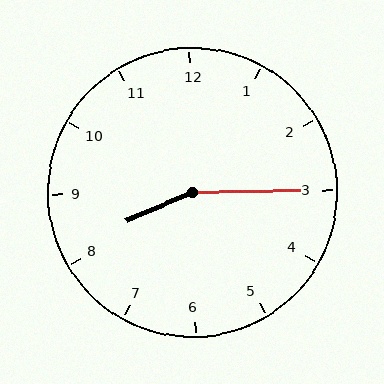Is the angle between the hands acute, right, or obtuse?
It is obtuse.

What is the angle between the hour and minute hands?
Approximately 158 degrees.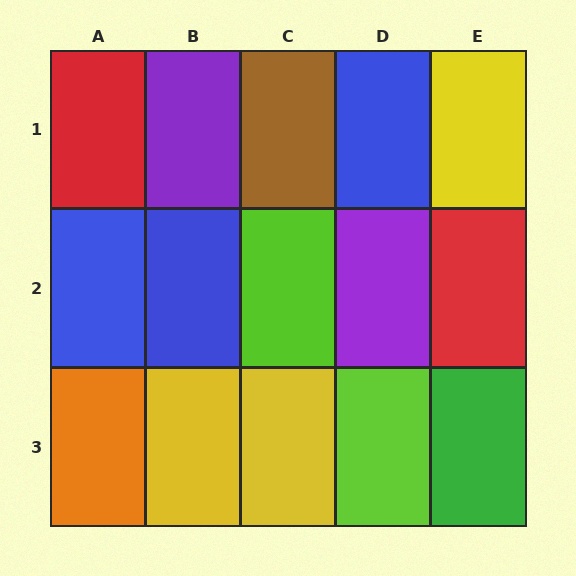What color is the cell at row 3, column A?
Orange.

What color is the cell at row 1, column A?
Red.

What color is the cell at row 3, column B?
Yellow.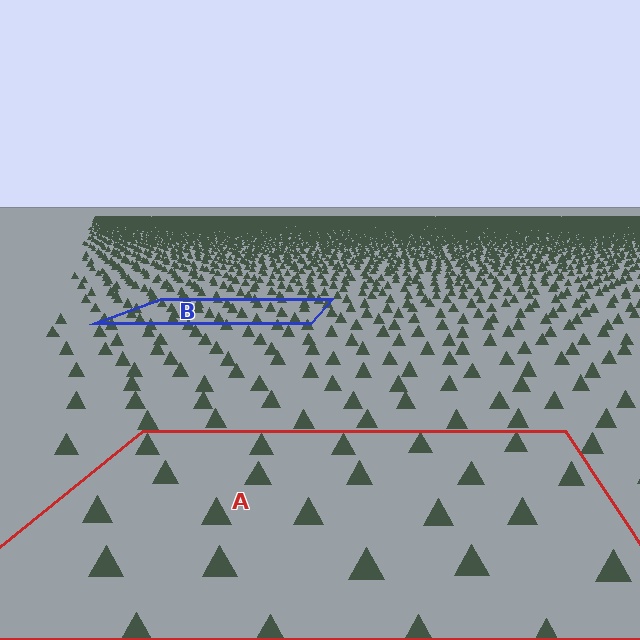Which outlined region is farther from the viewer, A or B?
Region B is farther from the viewer — the texture elements inside it appear smaller and more densely packed.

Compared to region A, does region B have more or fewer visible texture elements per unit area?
Region B has more texture elements per unit area — they are packed more densely because it is farther away.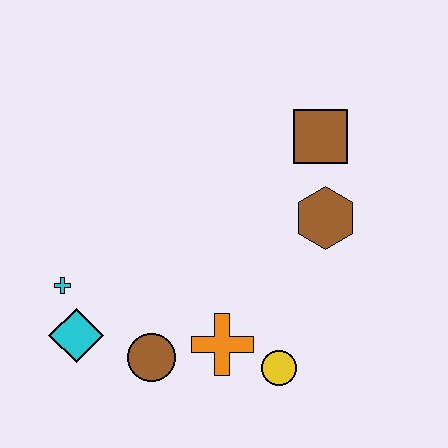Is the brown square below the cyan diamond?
No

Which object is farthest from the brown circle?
The brown square is farthest from the brown circle.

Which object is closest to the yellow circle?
The orange cross is closest to the yellow circle.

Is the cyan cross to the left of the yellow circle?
Yes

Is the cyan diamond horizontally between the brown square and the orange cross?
No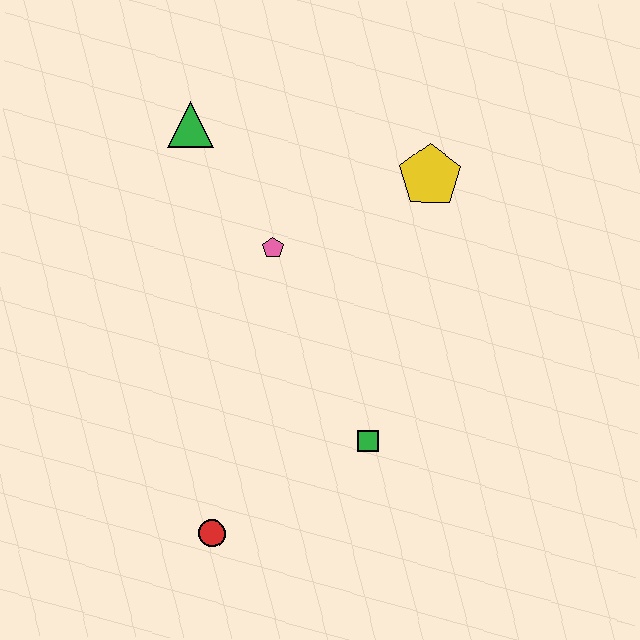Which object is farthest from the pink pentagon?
The red circle is farthest from the pink pentagon.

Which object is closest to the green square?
The red circle is closest to the green square.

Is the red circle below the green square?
Yes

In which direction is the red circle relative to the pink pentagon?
The red circle is below the pink pentagon.